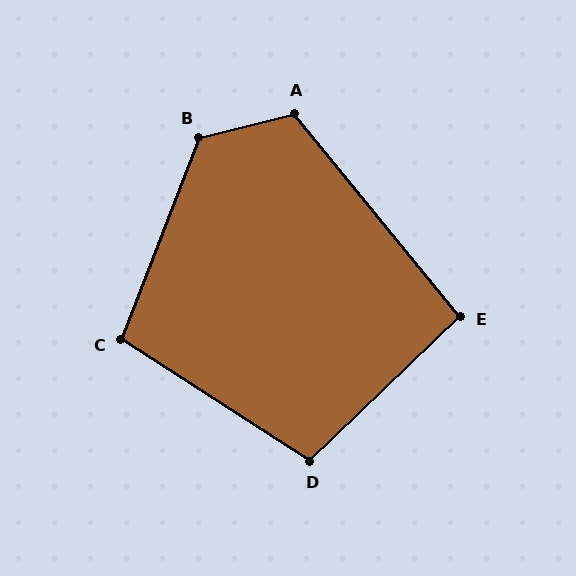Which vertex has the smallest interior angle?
E, at approximately 95 degrees.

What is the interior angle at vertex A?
Approximately 115 degrees (obtuse).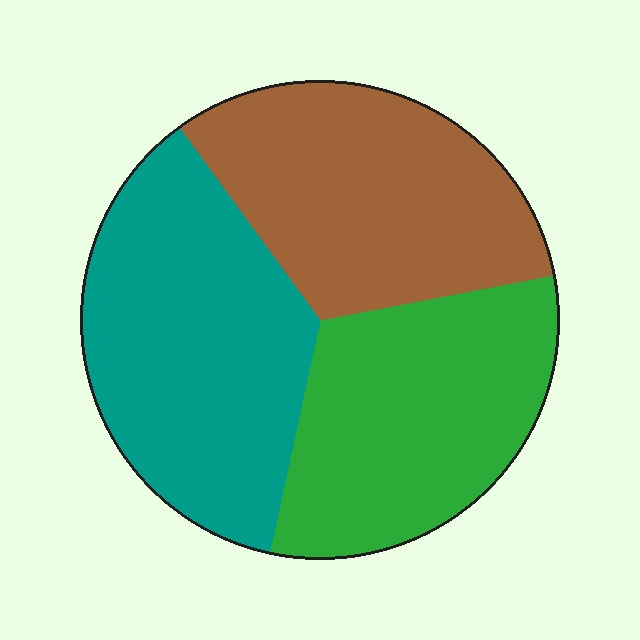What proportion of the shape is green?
Green takes up about one third (1/3) of the shape.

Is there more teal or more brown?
Teal.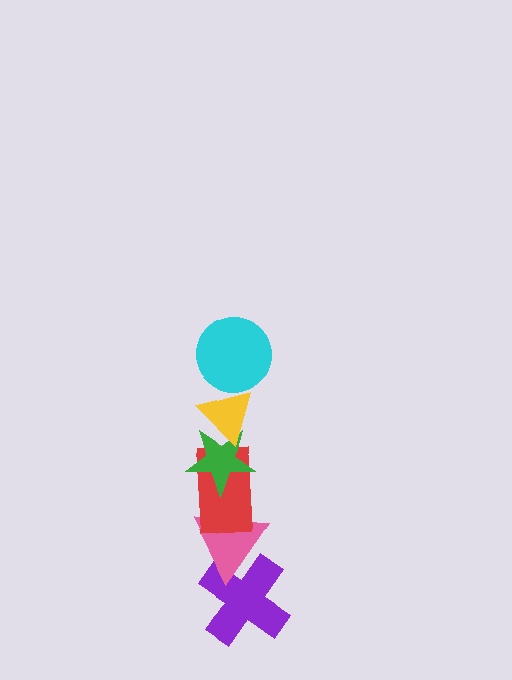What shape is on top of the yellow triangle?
The cyan circle is on top of the yellow triangle.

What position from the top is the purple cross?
The purple cross is 6th from the top.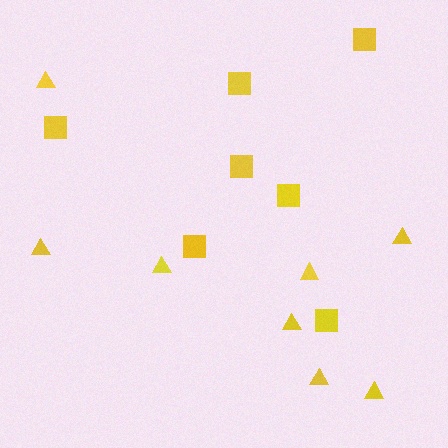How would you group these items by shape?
There are 2 groups: one group of squares (7) and one group of triangles (8).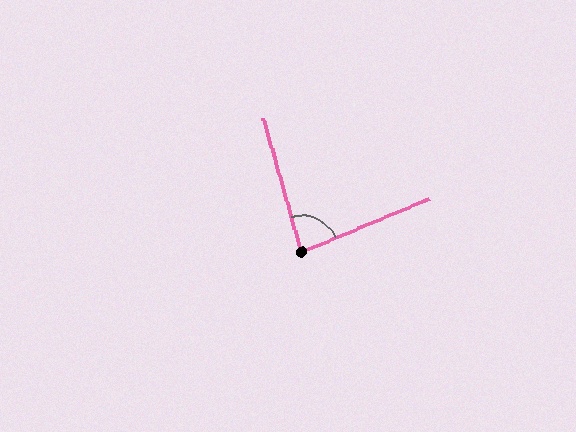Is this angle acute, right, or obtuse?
It is acute.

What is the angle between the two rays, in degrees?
Approximately 83 degrees.